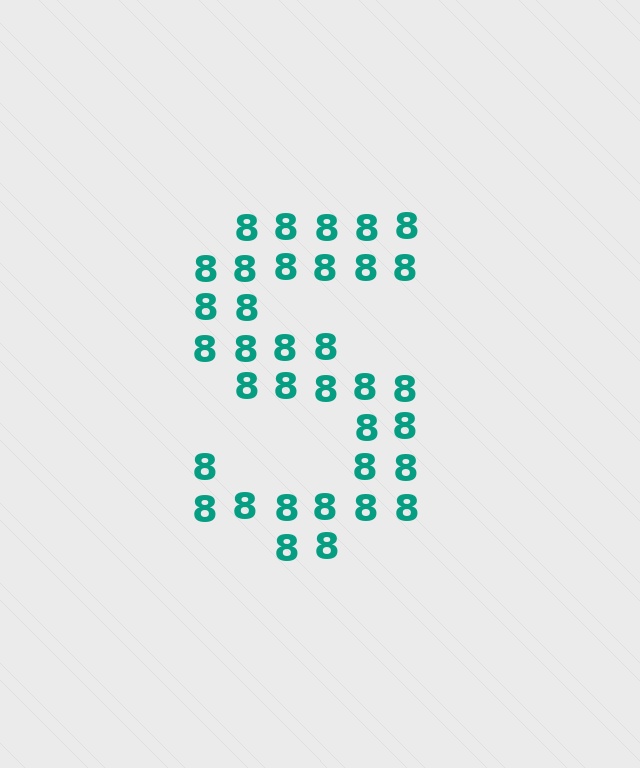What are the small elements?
The small elements are digit 8's.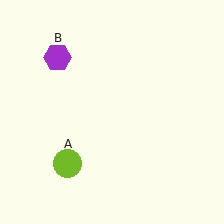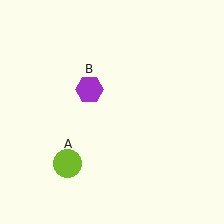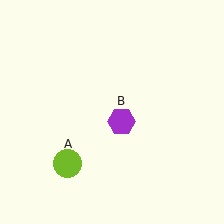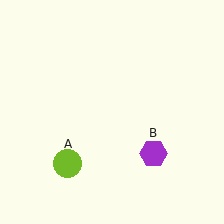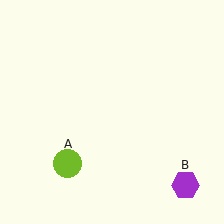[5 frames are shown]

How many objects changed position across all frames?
1 object changed position: purple hexagon (object B).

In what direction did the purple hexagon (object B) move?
The purple hexagon (object B) moved down and to the right.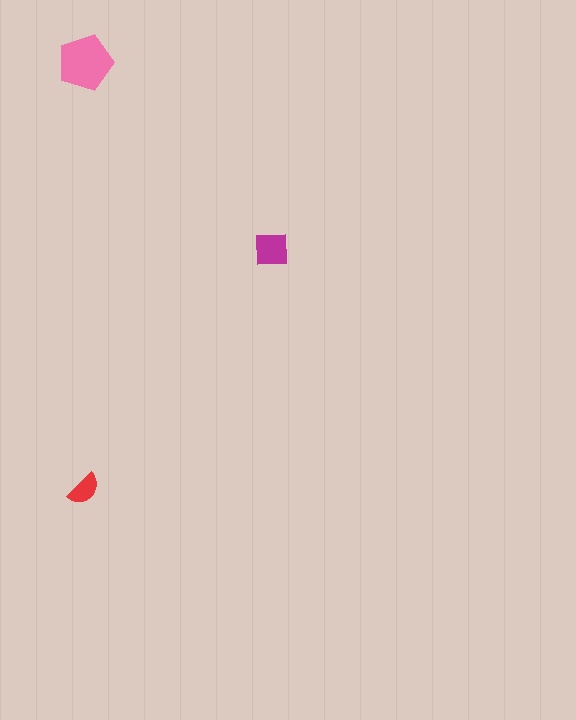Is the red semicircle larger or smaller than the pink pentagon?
Smaller.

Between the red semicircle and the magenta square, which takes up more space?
The magenta square.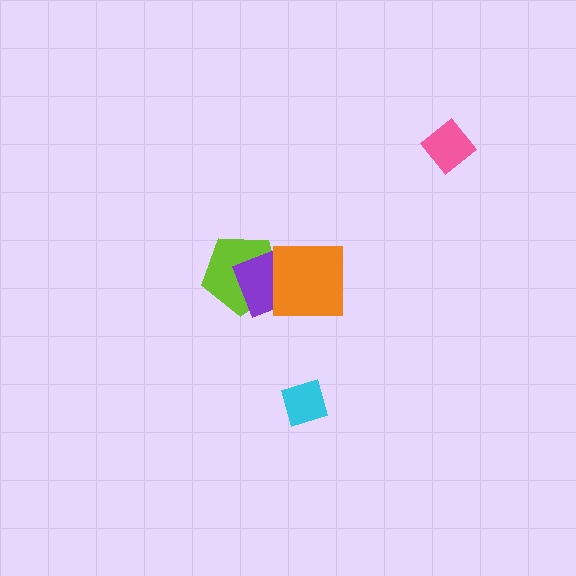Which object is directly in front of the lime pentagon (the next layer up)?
The purple square is directly in front of the lime pentagon.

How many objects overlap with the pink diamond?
0 objects overlap with the pink diamond.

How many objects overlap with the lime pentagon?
2 objects overlap with the lime pentagon.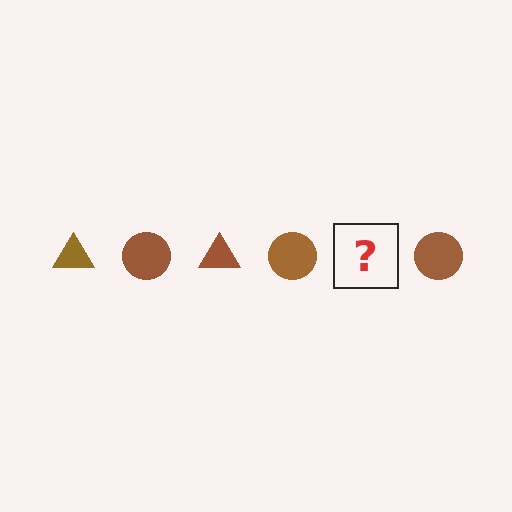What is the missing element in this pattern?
The missing element is a brown triangle.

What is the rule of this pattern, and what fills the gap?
The rule is that the pattern cycles through triangle, circle shapes in brown. The gap should be filled with a brown triangle.